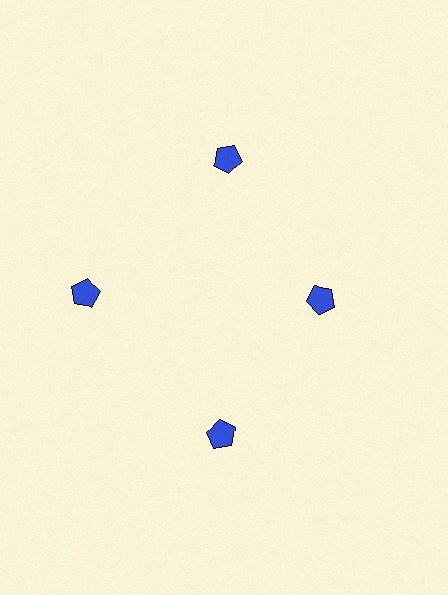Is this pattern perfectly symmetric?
No. The 4 blue pentagons are arranged in a ring, but one element near the 3 o'clock position is pulled inward toward the center, breaking the 4-fold rotational symmetry.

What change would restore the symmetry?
The symmetry would be restored by moving it outward, back onto the ring so that all 4 pentagons sit at equal angles and equal distance from the center.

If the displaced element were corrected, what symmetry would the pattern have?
It would have 4-fold rotational symmetry — the pattern would map onto itself every 90 degrees.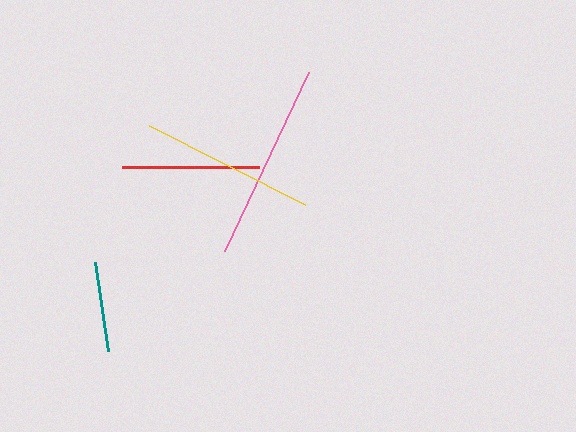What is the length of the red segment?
The red segment is approximately 138 pixels long.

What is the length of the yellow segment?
The yellow segment is approximately 175 pixels long.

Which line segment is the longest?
The pink line is the longest at approximately 198 pixels.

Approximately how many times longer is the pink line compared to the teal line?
The pink line is approximately 2.2 times the length of the teal line.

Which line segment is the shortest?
The teal line is the shortest at approximately 90 pixels.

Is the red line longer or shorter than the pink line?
The pink line is longer than the red line.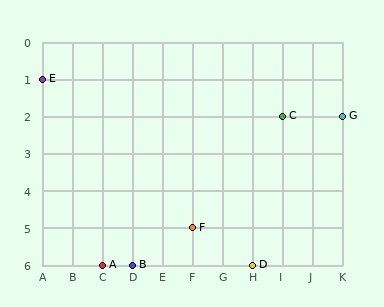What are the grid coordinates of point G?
Point G is at grid coordinates (K, 2).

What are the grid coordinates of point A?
Point A is at grid coordinates (C, 6).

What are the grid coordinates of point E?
Point E is at grid coordinates (A, 1).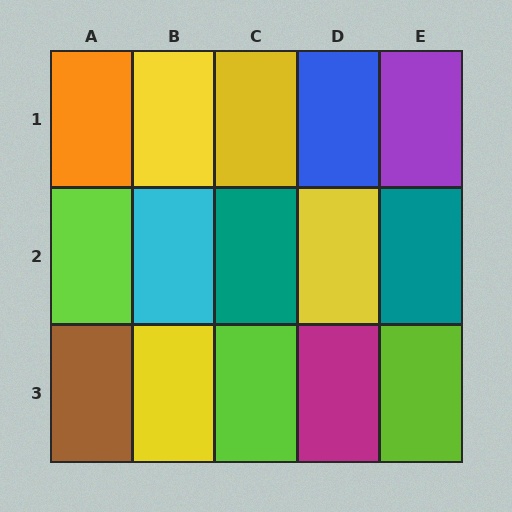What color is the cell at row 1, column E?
Purple.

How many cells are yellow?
4 cells are yellow.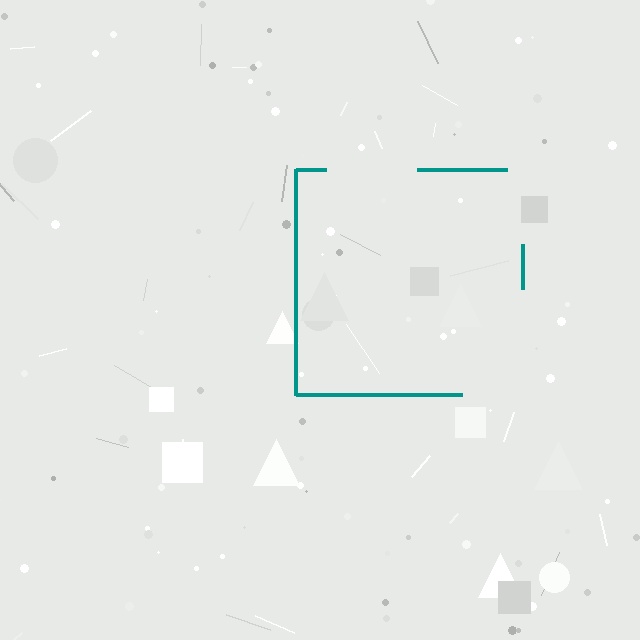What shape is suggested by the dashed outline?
The dashed outline suggests a square.